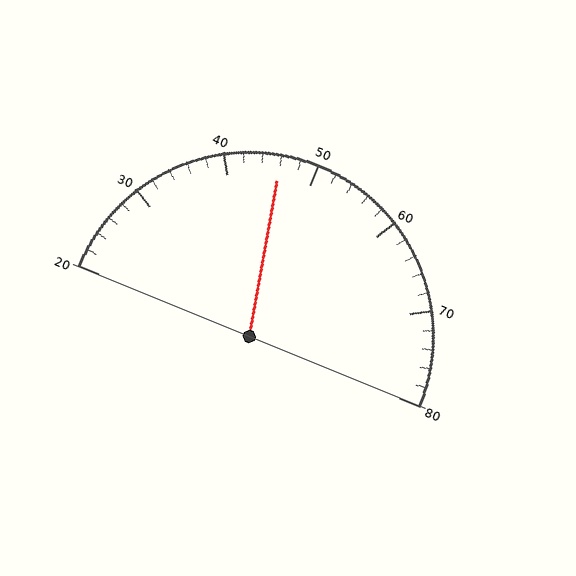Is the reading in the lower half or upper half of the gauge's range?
The reading is in the lower half of the range (20 to 80).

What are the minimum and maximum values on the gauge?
The gauge ranges from 20 to 80.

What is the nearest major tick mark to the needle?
The nearest major tick mark is 50.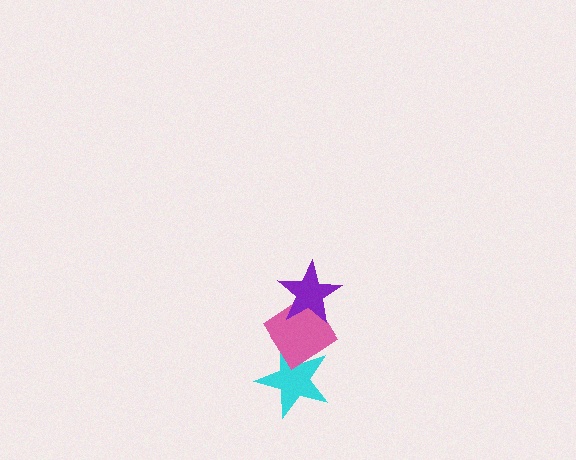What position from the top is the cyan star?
The cyan star is 3rd from the top.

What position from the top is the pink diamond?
The pink diamond is 2nd from the top.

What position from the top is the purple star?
The purple star is 1st from the top.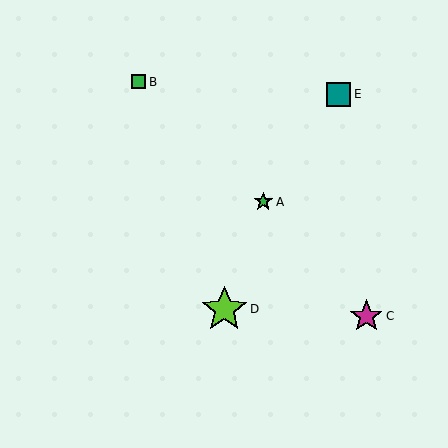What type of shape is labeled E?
Shape E is a teal square.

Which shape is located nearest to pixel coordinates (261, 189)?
The green star (labeled A) at (263, 202) is nearest to that location.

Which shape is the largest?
The lime star (labeled D) is the largest.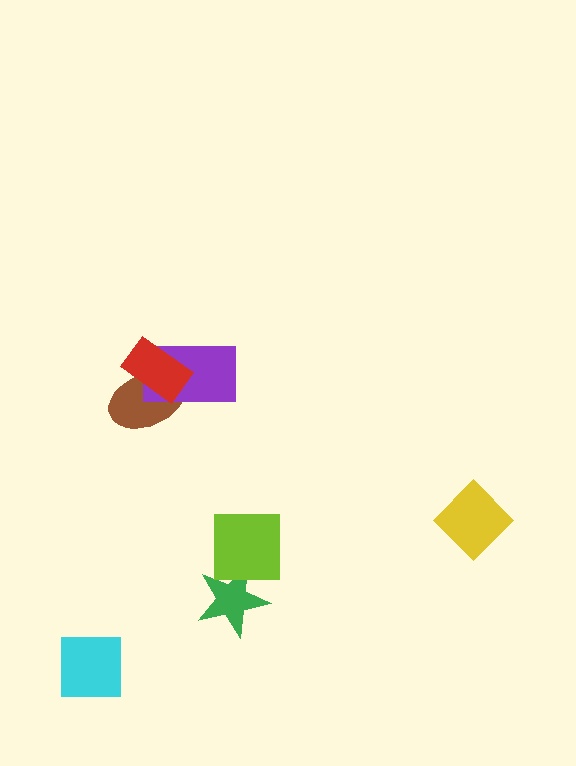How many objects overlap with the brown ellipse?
2 objects overlap with the brown ellipse.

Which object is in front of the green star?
The lime square is in front of the green star.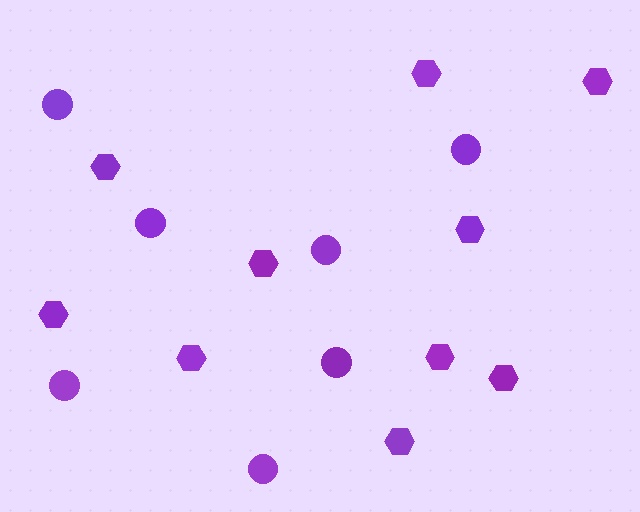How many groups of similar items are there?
There are 2 groups: one group of circles (7) and one group of hexagons (10).